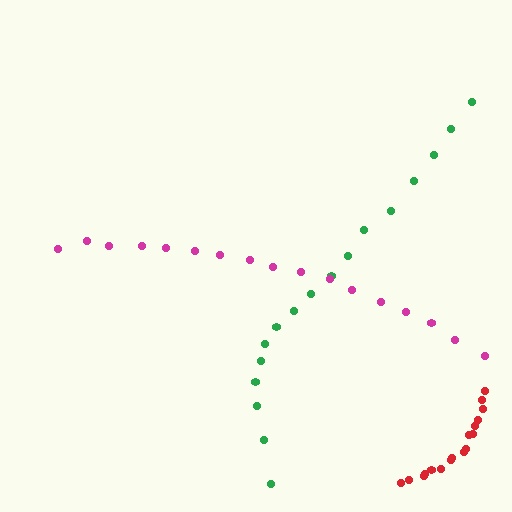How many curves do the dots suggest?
There are 3 distinct paths.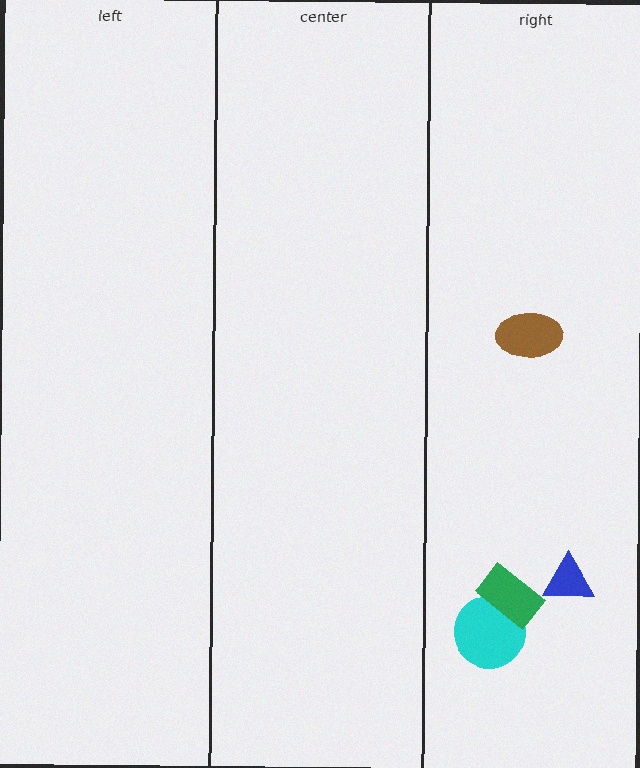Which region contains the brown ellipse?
The right region.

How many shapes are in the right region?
4.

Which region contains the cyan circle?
The right region.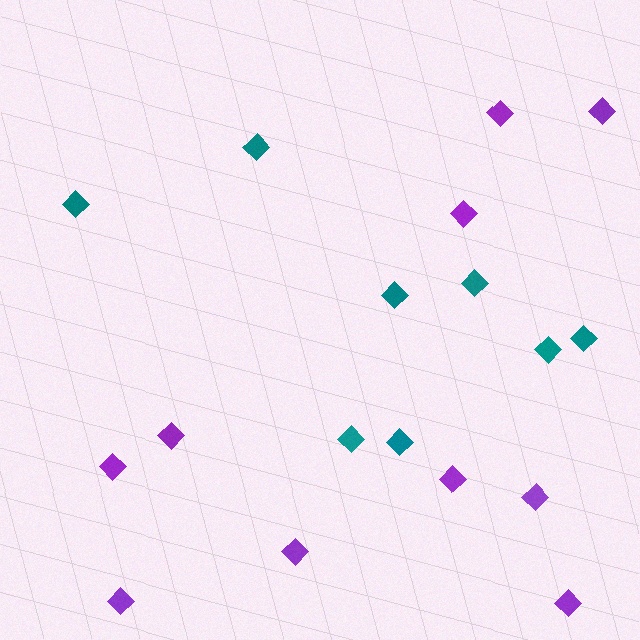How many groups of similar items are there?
There are 2 groups: one group of purple diamonds (10) and one group of teal diamonds (8).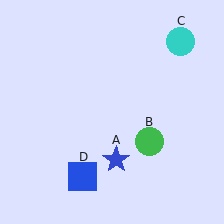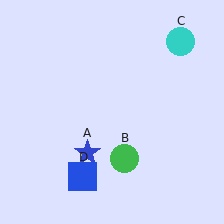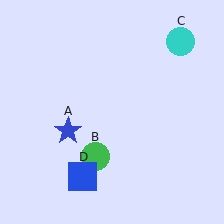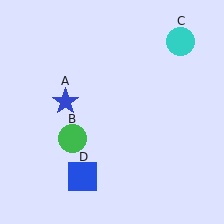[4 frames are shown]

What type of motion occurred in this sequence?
The blue star (object A), green circle (object B) rotated clockwise around the center of the scene.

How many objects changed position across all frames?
2 objects changed position: blue star (object A), green circle (object B).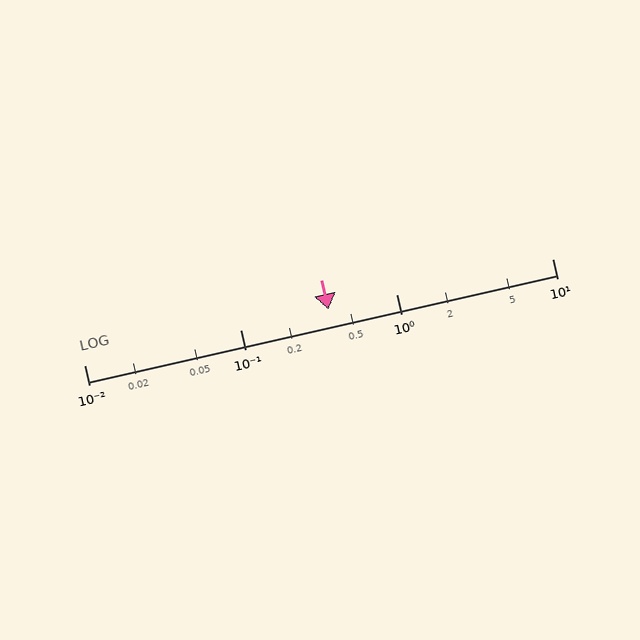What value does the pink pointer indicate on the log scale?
The pointer indicates approximately 0.37.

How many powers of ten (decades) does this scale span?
The scale spans 3 decades, from 0.01 to 10.